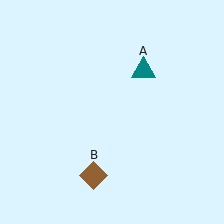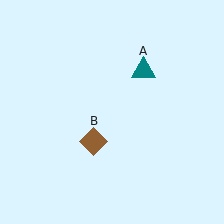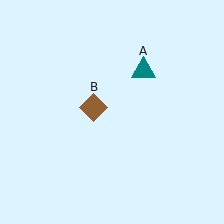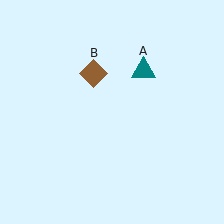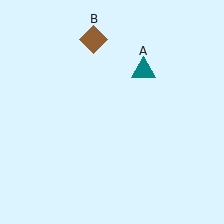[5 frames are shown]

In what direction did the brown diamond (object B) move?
The brown diamond (object B) moved up.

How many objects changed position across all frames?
1 object changed position: brown diamond (object B).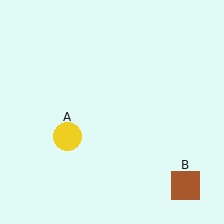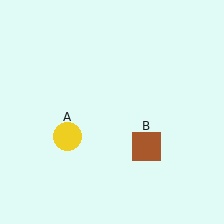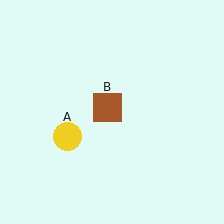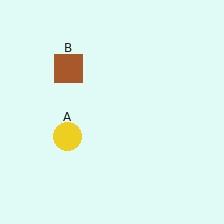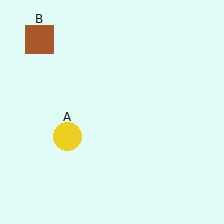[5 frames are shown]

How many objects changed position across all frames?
1 object changed position: brown square (object B).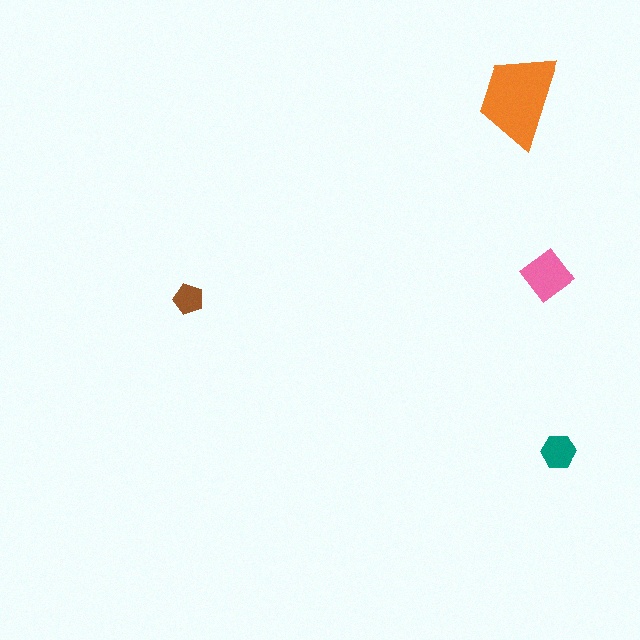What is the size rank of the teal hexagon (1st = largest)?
3rd.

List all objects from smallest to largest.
The brown pentagon, the teal hexagon, the pink diamond, the orange trapezoid.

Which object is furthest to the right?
The teal hexagon is rightmost.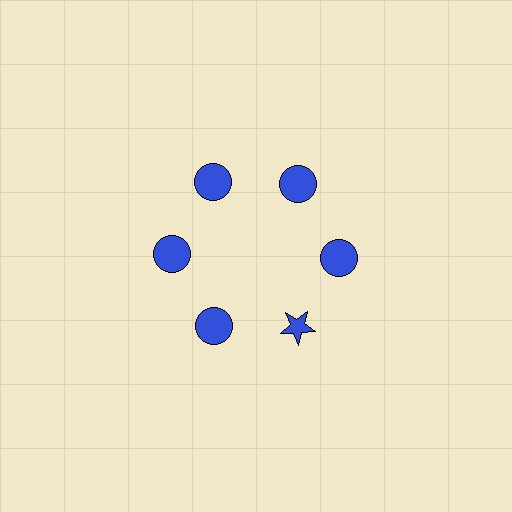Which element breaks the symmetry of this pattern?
The blue star at roughly the 5 o'clock position breaks the symmetry. All other shapes are blue circles.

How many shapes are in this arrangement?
There are 6 shapes arranged in a ring pattern.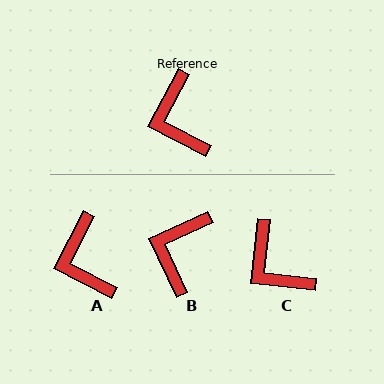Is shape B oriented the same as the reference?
No, it is off by about 38 degrees.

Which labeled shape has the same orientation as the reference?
A.